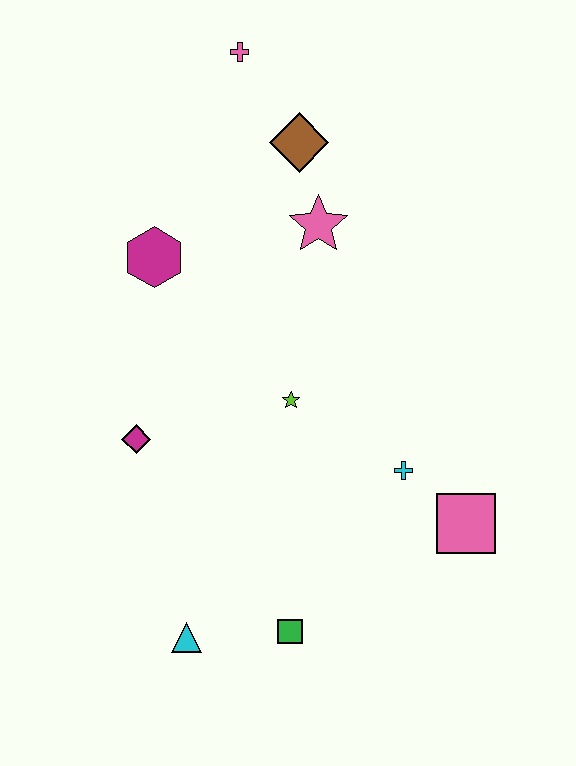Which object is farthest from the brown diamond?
The cyan triangle is farthest from the brown diamond.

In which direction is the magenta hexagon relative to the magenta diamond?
The magenta hexagon is above the magenta diamond.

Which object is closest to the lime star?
The cyan cross is closest to the lime star.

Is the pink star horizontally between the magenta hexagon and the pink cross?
No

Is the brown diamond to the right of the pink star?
No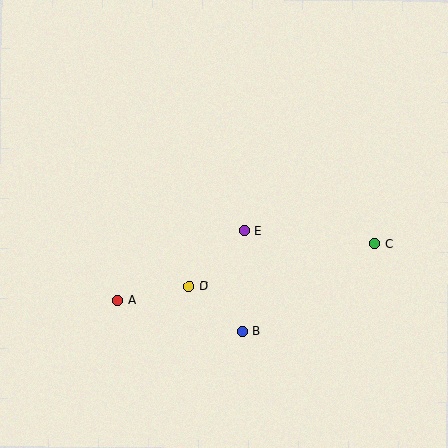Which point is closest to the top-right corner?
Point C is closest to the top-right corner.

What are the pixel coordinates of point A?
Point A is at (118, 300).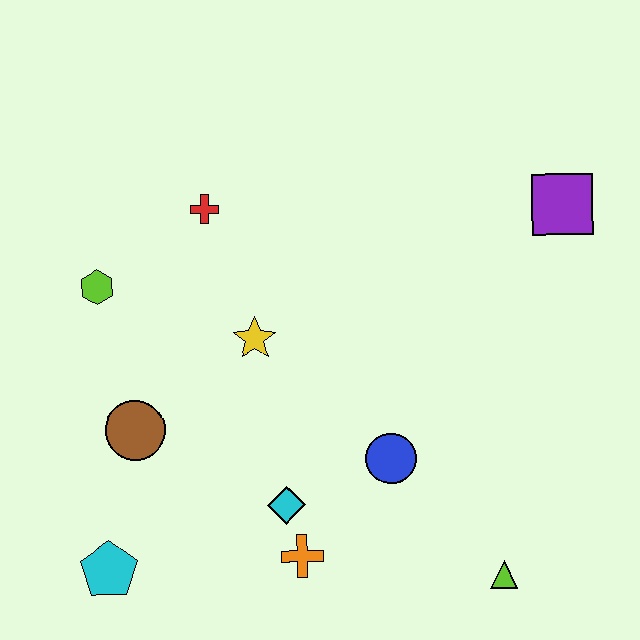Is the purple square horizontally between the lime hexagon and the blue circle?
No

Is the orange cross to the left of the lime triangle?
Yes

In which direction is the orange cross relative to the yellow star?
The orange cross is below the yellow star.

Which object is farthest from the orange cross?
The purple square is farthest from the orange cross.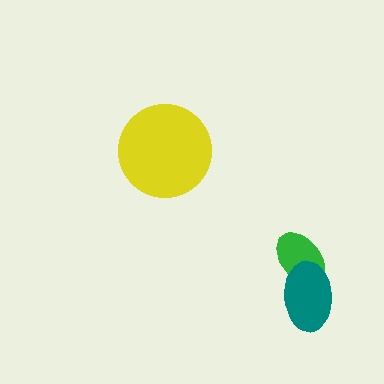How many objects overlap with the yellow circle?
0 objects overlap with the yellow circle.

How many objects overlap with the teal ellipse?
1 object overlaps with the teal ellipse.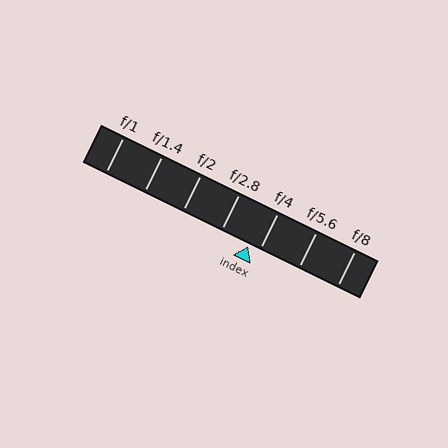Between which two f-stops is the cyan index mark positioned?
The index mark is between f/2.8 and f/4.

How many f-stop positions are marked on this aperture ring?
There are 7 f-stop positions marked.